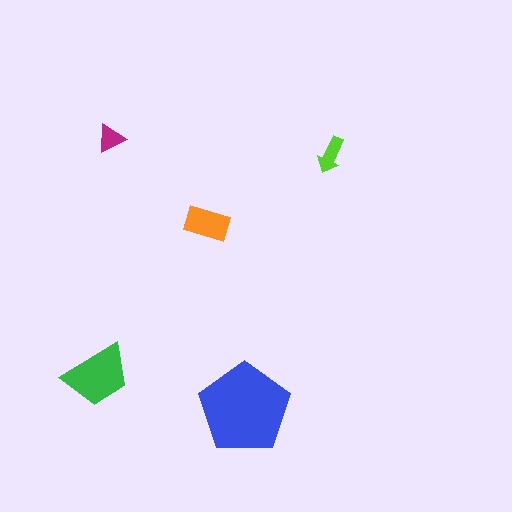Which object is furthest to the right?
The lime arrow is rightmost.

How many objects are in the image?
There are 5 objects in the image.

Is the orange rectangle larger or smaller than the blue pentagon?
Smaller.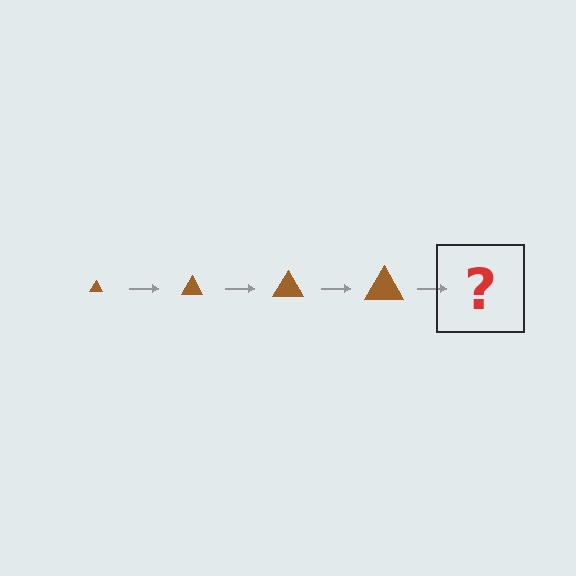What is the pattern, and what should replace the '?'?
The pattern is that the triangle gets progressively larger each step. The '?' should be a brown triangle, larger than the previous one.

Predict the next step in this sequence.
The next step is a brown triangle, larger than the previous one.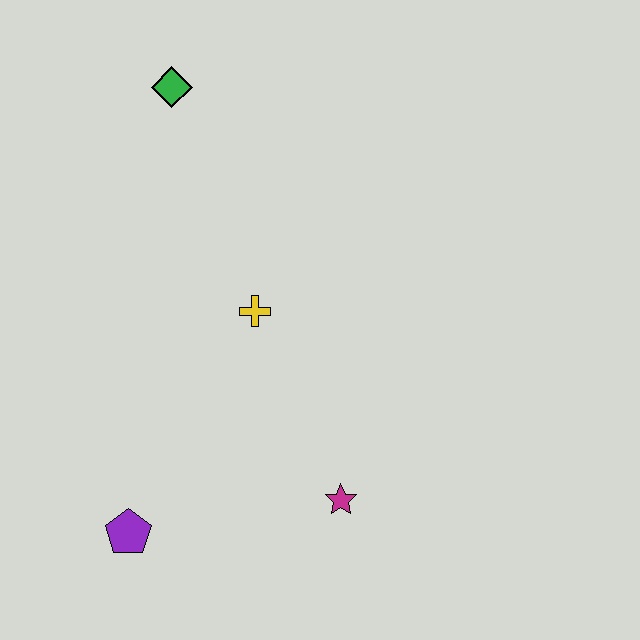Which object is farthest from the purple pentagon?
The green diamond is farthest from the purple pentagon.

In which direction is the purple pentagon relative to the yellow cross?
The purple pentagon is below the yellow cross.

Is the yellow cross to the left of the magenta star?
Yes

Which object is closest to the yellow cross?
The magenta star is closest to the yellow cross.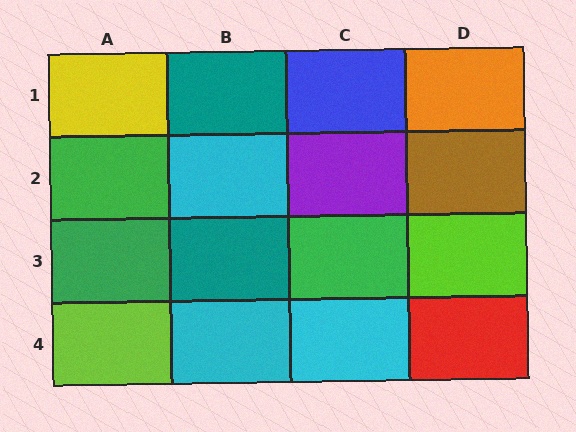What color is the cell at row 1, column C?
Blue.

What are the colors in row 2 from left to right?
Green, cyan, purple, brown.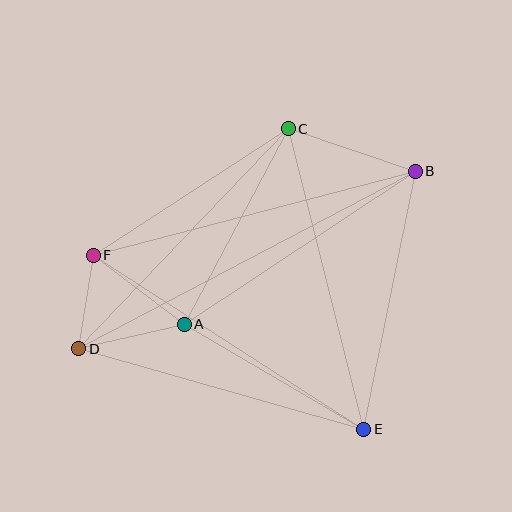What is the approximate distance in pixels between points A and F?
The distance between A and F is approximately 114 pixels.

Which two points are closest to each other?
Points D and F are closest to each other.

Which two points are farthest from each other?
Points B and D are farthest from each other.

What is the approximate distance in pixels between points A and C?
The distance between A and C is approximately 221 pixels.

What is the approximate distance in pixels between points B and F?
The distance between B and F is approximately 333 pixels.